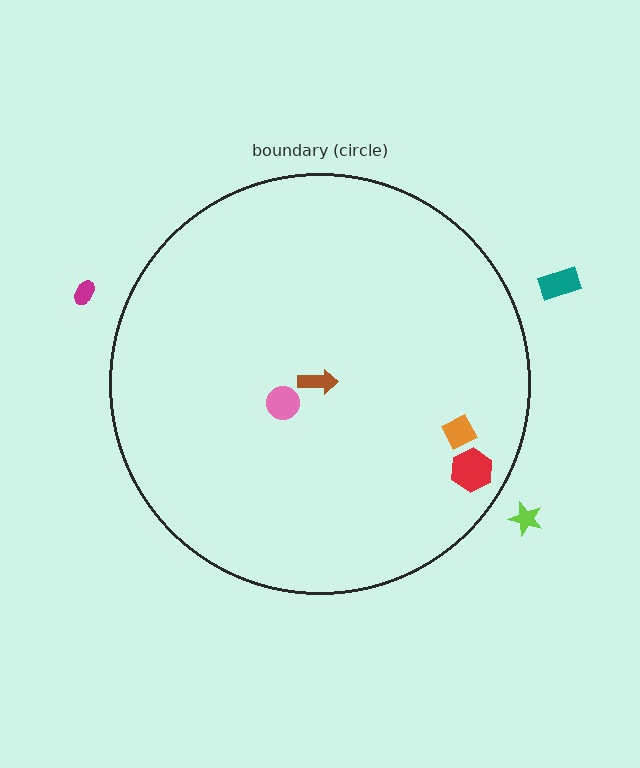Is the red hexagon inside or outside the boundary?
Inside.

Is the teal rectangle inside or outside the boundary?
Outside.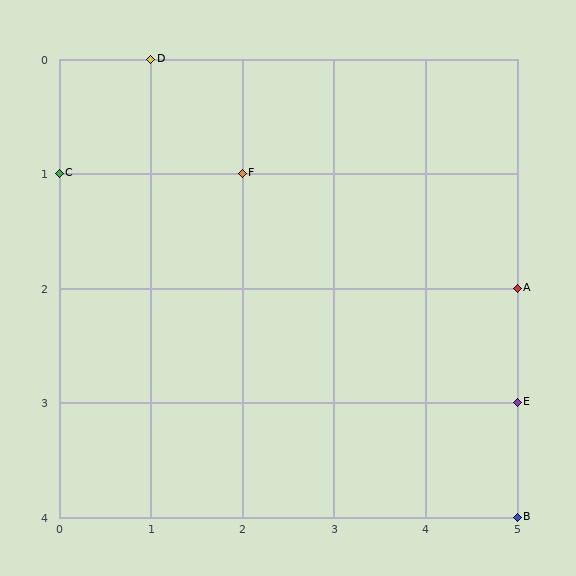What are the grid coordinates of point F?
Point F is at grid coordinates (2, 1).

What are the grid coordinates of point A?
Point A is at grid coordinates (5, 2).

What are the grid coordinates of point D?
Point D is at grid coordinates (1, 0).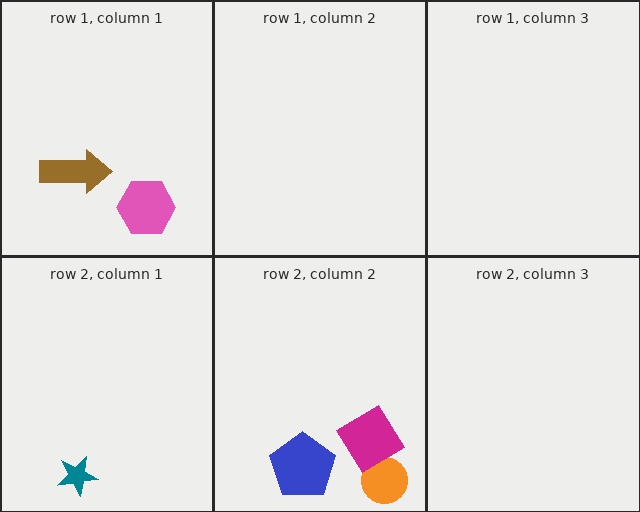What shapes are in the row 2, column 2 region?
The orange circle, the blue pentagon, the magenta diamond.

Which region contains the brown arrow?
The row 1, column 1 region.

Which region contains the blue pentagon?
The row 2, column 2 region.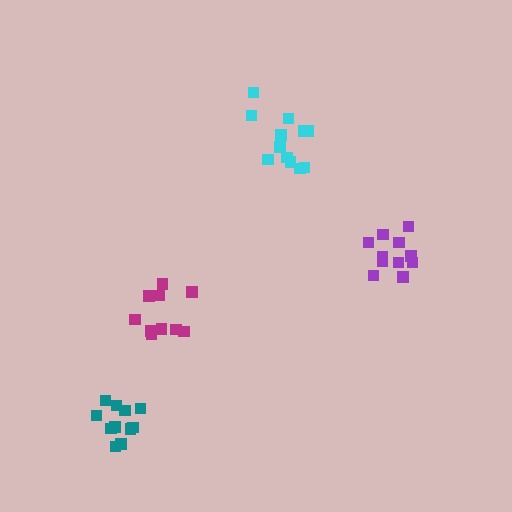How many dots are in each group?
Group 1: 13 dots, Group 2: 11 dots, Group 3: 11 dots, Group 4: 11 dots (46 total).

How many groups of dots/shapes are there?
There are 4 groups.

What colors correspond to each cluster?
The clusters are colored: cyan, teal, magenta, purple.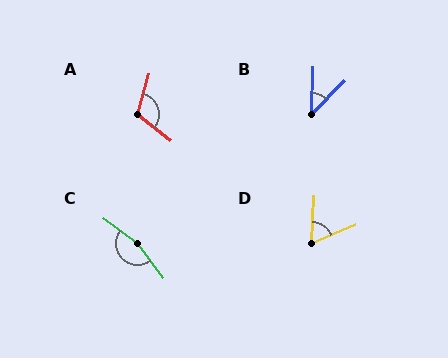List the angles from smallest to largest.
B (42°), D (64°), A (113°), C (164°).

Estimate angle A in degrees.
Approximately 113 degrees.